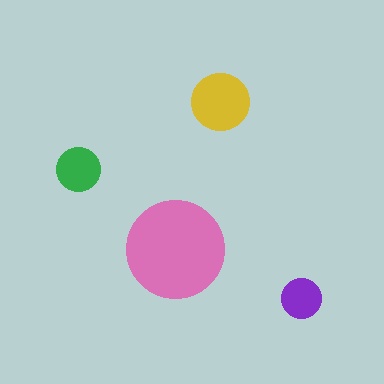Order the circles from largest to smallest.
the pink one, the yellow one, the green one, the purple one.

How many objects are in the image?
There are 4 objects in the image.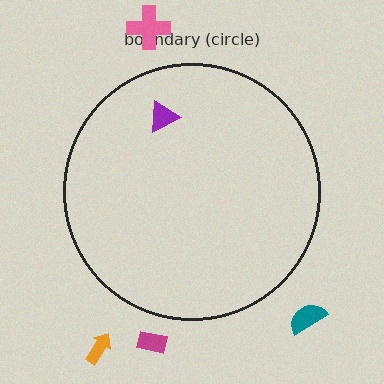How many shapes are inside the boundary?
1 inside, 4 outside.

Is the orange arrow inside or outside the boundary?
Outside.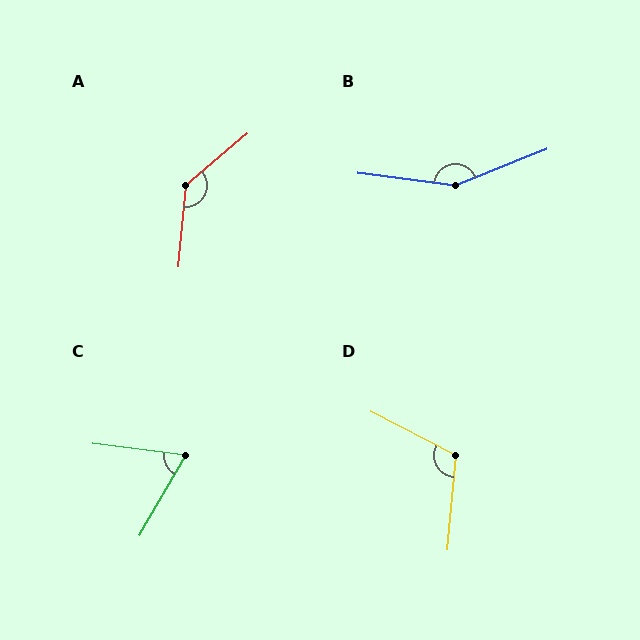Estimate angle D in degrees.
Approximately 112 degrees.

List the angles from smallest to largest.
C (67°), D (112°), A (135°), B (151°).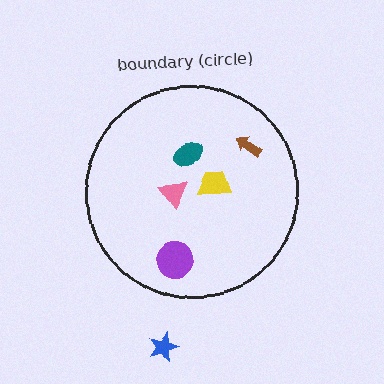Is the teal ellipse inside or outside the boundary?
Inside.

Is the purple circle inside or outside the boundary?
Inside.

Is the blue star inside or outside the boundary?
Outside.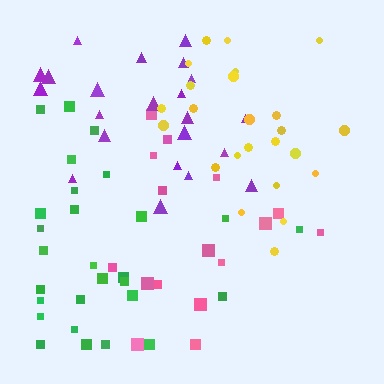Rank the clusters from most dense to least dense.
green, yellow, purple, pink.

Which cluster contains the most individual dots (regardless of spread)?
Green (29).